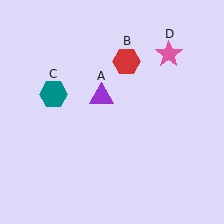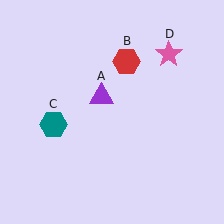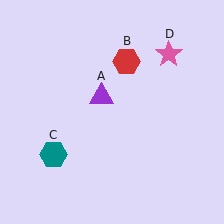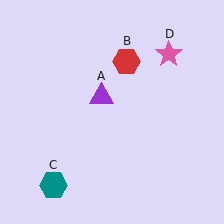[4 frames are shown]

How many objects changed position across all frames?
1 object changed position: teal hexagon (object C).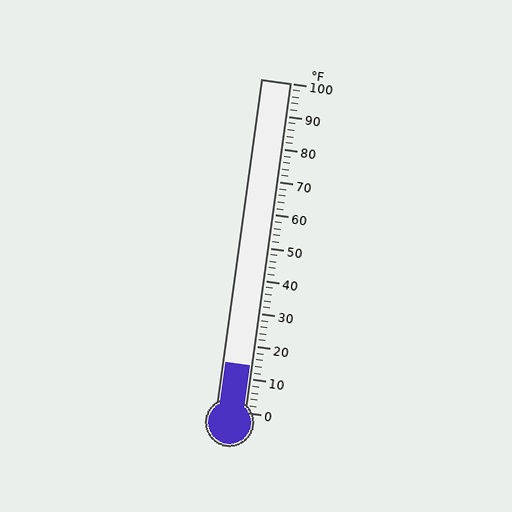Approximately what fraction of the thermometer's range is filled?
The thermometer is filled to approximately 15% of its range.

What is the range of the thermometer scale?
The thermometer scale ranges from 0°F to 100°F.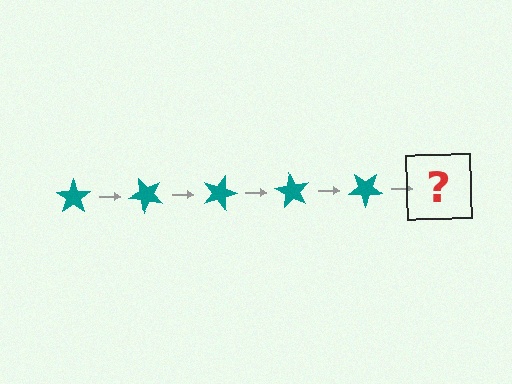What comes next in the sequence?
The next element should be a teal star rotated 225 degrees.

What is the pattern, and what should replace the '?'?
The pattern is that the star rotates 45 degrees each step. The '?' should be a teal star rotated 225 degrees.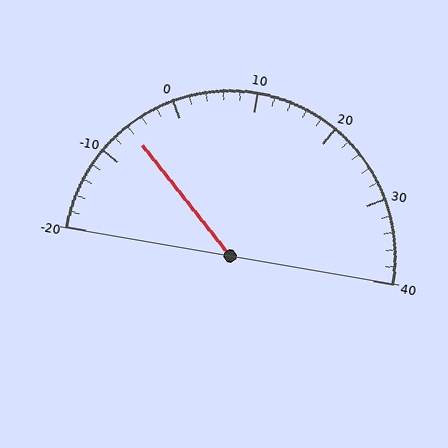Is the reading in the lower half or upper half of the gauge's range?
The reading is in the lower half of the range (-20 to 40).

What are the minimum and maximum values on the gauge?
The gauge ranges from -20 to 40.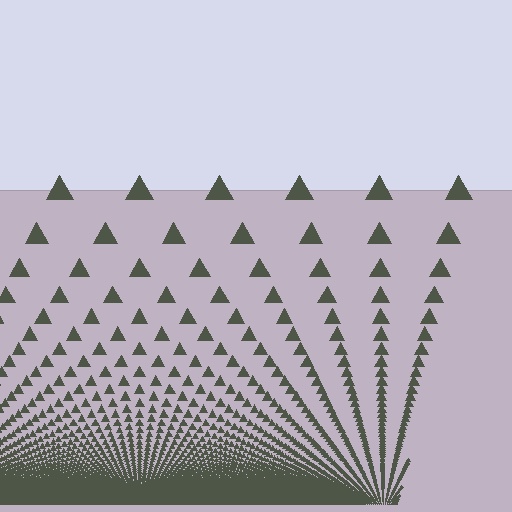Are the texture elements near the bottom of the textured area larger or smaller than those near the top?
Smaller. The gradient is inverted — elements near the bottom are smaller and denser.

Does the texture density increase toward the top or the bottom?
Density increases toward the bottom.